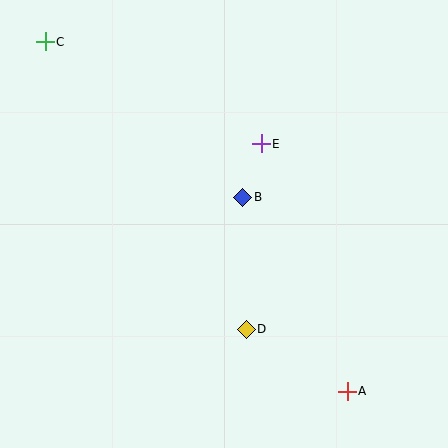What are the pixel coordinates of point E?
Point E is at (261, 144).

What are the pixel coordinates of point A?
Point A is at (347, 391).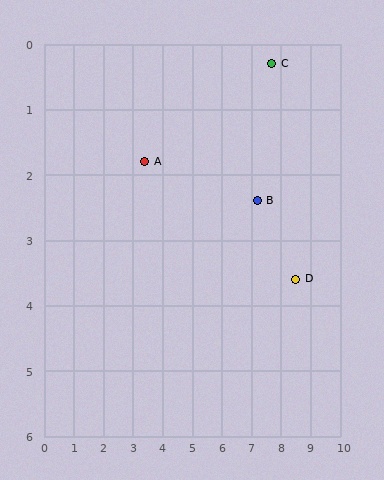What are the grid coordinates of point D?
Point D is at approximately (8.5, 3.6).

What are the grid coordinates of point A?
Point A is at approximately (3.4, 1.8).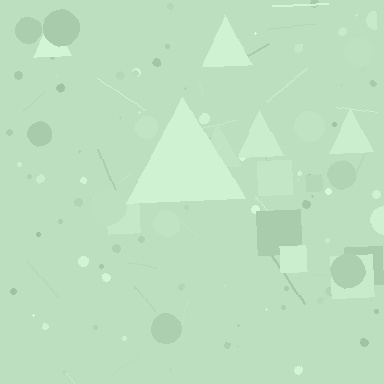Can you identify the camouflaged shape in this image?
The camouflaged shape is a triangle.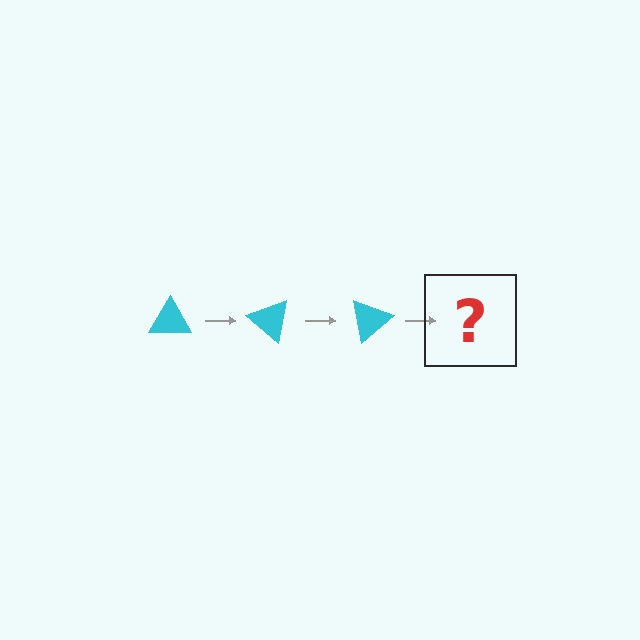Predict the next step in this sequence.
The next step is a cyan triangle rotated 120 degrees.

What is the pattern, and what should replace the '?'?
The pattern is that the triangle rotates 40 degrees each step. The '?' should be a cyan triangle rotated 120 degrees.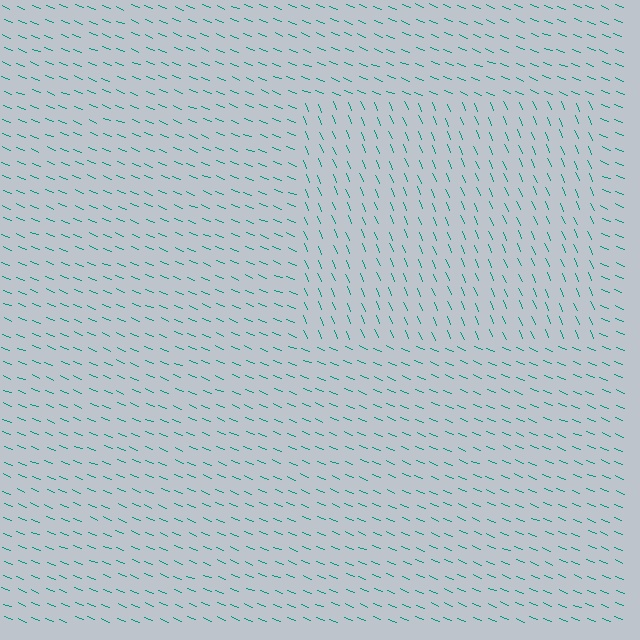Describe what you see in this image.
The image is filled with small teal line segments. A rectangle region in the image has lines oriented differently from the surrounding lines, creating a visible texture boundary.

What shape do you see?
I see a rectangle.